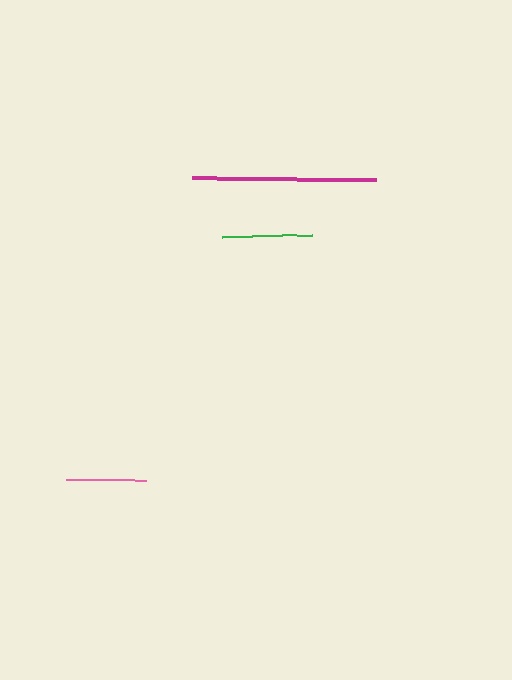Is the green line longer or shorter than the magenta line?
The magenta line is longer than the green line.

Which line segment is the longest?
The magenta line is the longest at approximately 184 pixels.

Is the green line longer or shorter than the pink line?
The green line is longer than the pink line.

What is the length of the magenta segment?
The magenta segment is approximately 184 pixels long.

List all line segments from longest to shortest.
From longest to shortest: magenta, green, pink.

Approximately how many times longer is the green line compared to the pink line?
The green line is approximately 1.1 times the length of the pink line.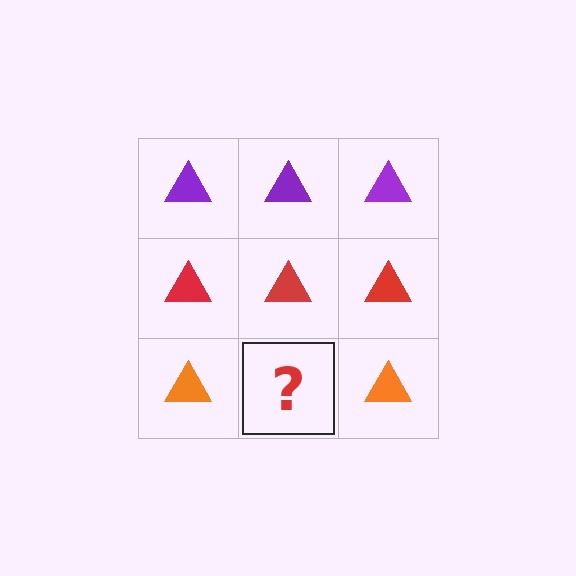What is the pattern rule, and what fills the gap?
The rule is that each row has a consistent color. The gap should be filled with an orange triangle.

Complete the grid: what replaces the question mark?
The question mark should be replaced with an orange triangle.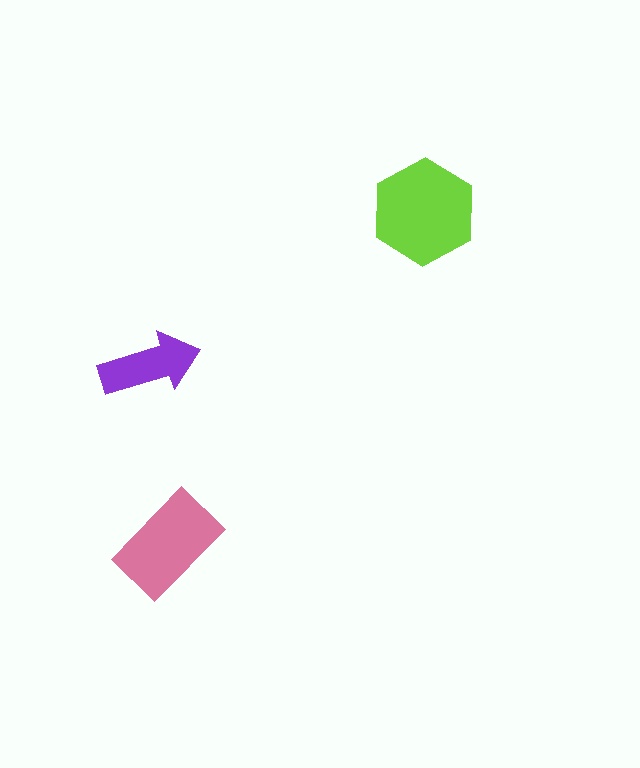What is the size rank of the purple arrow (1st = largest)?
3rd.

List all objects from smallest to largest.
The purple arrow, the pink rectangle, the lime hexagon.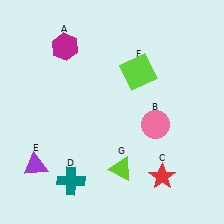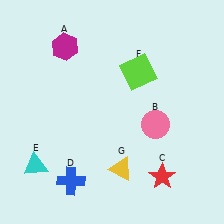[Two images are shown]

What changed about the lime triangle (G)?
In Image 1, G is lime. In Image 2, it changed to yellow.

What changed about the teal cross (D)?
In Image 1, D is teal. In Image 2, it changed to blue.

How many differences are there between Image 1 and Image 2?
There are 3 differences between the two images.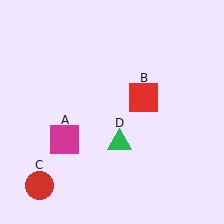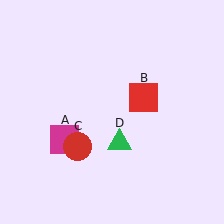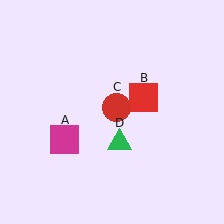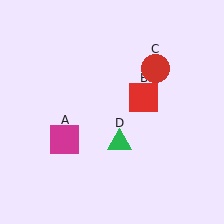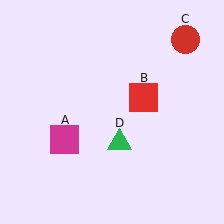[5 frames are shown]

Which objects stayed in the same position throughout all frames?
Magenta square (object A) and red square (object B) and green triangle (object D) remained stationary.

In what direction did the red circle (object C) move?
The red circle (object C) moved up and to the right.